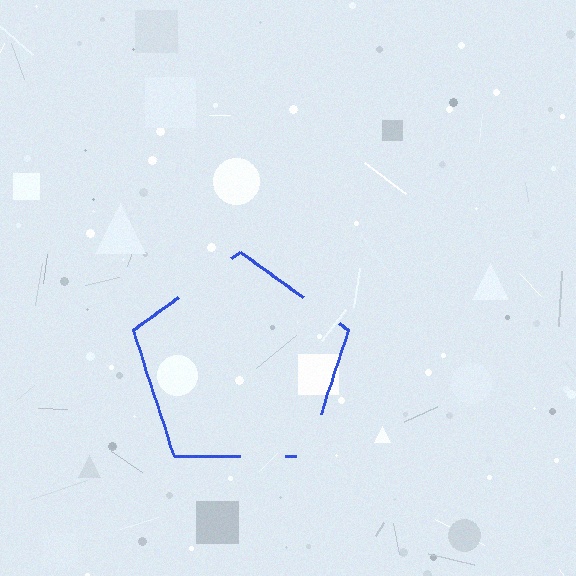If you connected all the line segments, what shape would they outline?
They would outline a pentagon.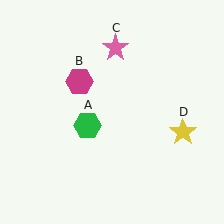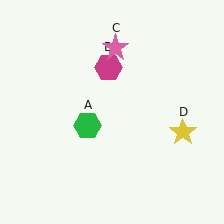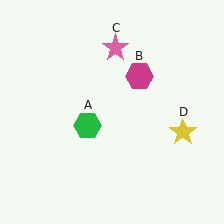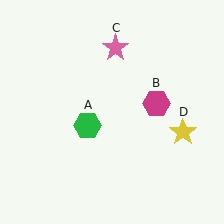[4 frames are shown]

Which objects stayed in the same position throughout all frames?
Green hexagon (object A) and pink star (object C) and yellow star (object D) remained stationary.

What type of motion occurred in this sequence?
The magenta hexagon (object B) rotated clockwise around the center of the scene.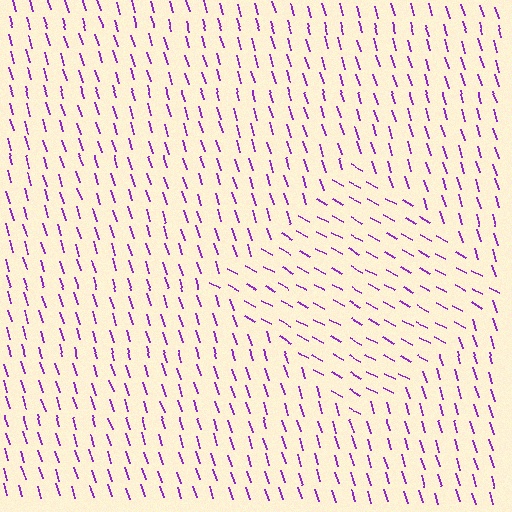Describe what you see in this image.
The image is filled with small purple line segments. A diamond region in the image has lines oriented differently from the surrounding lines, creating a visible texture boundary.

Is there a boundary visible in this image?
Yes, there is a texture boundary formed by a change in line orientation.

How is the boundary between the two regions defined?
The boundary is defined purely by a change in line orientation (approximately 45 degrees difference). All lines are the same color and thickness.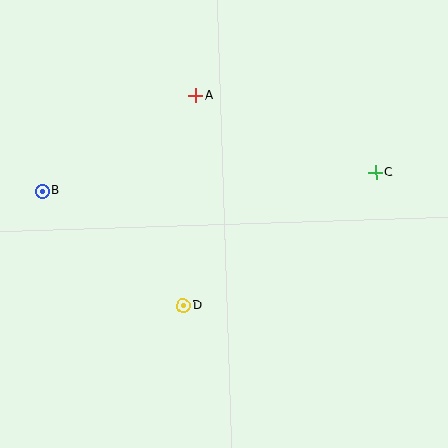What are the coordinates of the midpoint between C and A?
The midpoint between C and A is at (286, 134).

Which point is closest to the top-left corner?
Point B is closest to the top-left corner.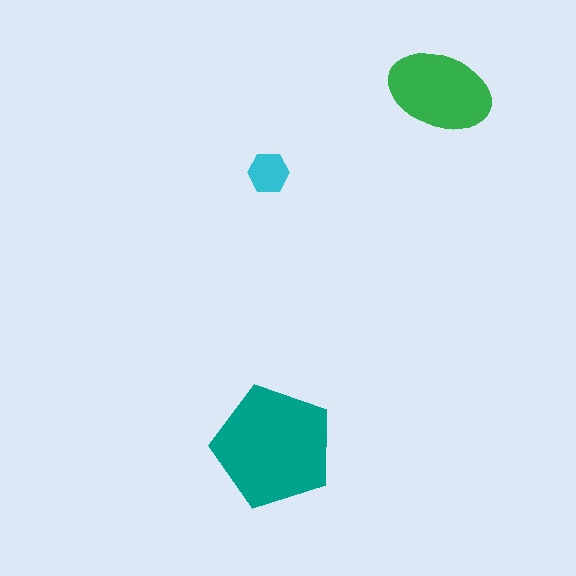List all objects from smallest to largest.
The cyan hexagon, the green ellipse, the teal pentagon.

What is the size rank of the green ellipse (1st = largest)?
2nd.